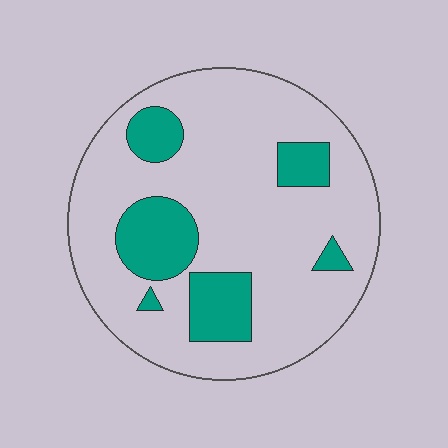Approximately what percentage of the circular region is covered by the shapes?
Approximately 20%.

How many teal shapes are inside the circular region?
6.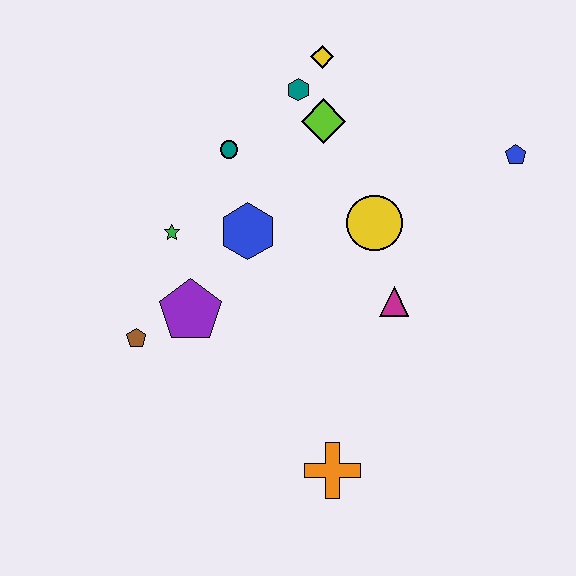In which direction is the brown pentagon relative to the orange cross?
The brown pentagon is to the left of the orange cross.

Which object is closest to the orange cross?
The magenta triangle is closest to the orange cross.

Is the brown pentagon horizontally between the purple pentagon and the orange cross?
No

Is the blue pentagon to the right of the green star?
Yes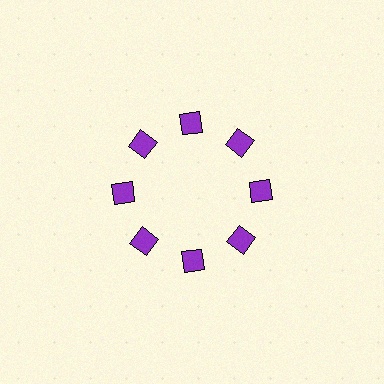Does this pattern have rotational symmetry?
Yes, this pattern has 8-fold rotational symmetry. It looks the same after rotating 45 degrees around the center.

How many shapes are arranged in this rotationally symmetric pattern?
There are 8 shapes, arranged in 8 groups of 1.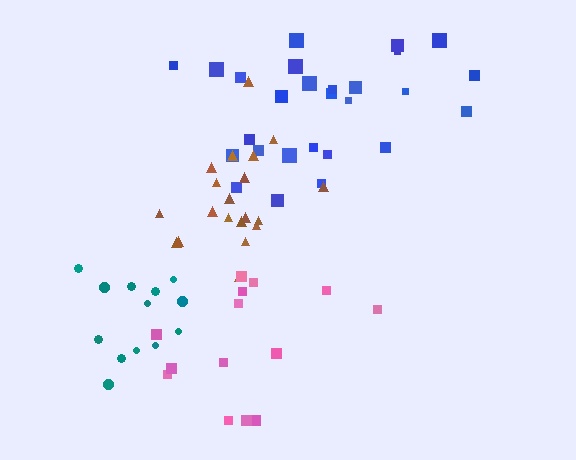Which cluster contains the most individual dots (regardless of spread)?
Blue (27).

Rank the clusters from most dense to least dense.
brown, teal, blue, pink.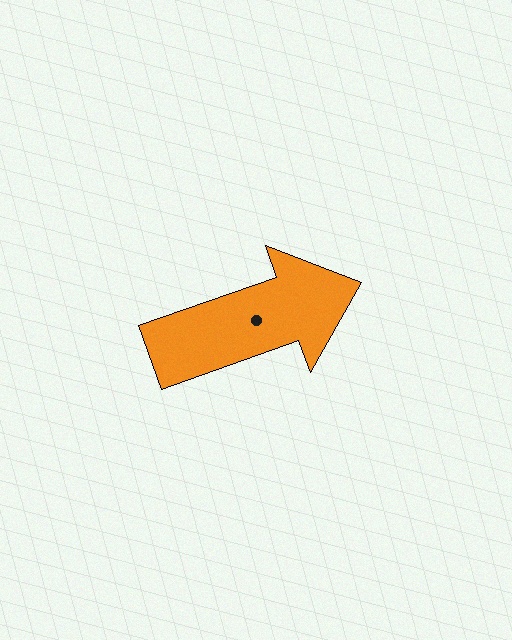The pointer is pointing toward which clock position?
Roughly 2 o'clock.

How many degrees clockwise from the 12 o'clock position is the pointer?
Approximately 70 degrees.